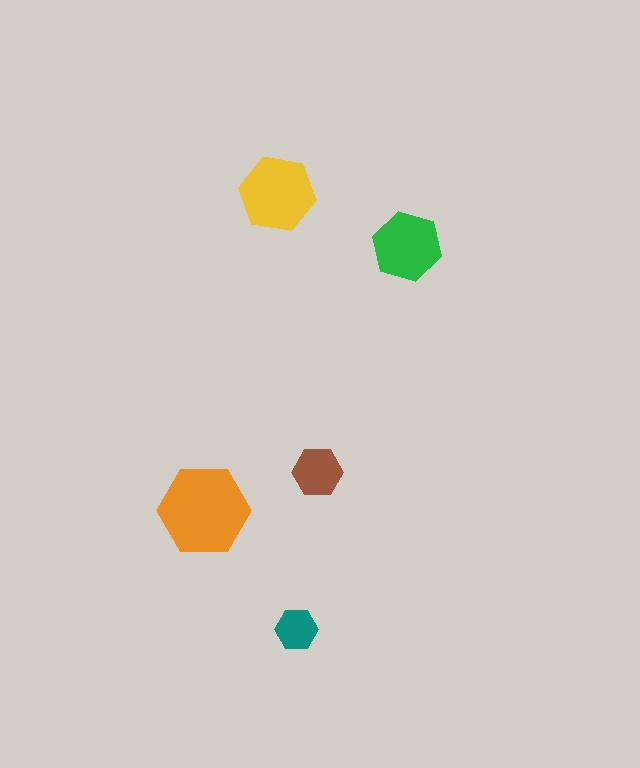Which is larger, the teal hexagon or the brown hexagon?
The brown one.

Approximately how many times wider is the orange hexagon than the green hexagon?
About 1.5 times wider.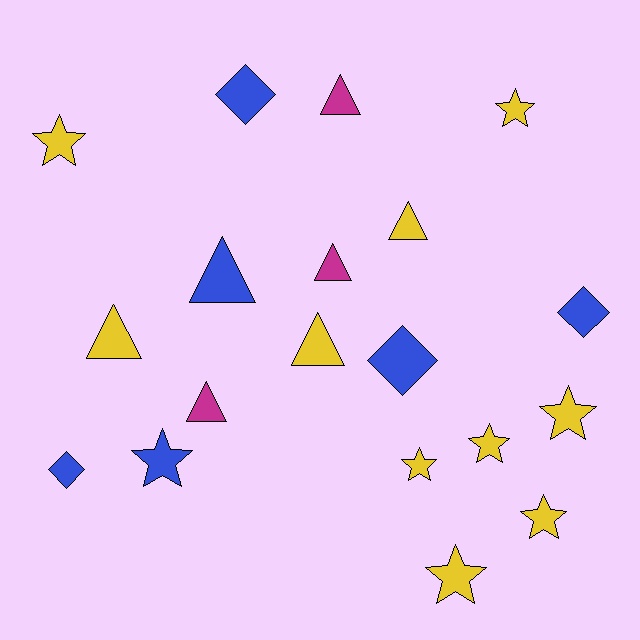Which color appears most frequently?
Yellow, with 10 objects.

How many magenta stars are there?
There are no magenta stars.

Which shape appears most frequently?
Star, with 8 objects.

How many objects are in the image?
There are 19 objects.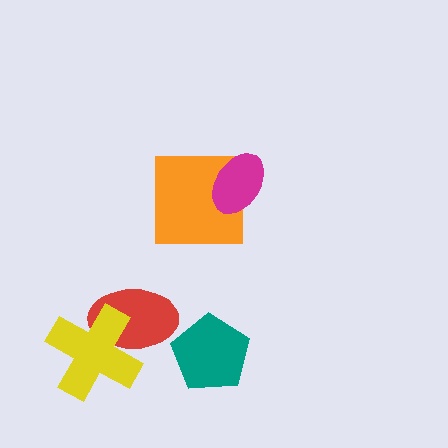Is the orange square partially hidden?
Yes, it is partially covered by another shape.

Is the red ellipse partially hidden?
Yes, it is partially covered by another shape.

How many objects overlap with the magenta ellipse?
1 object overlaps with the magenta ellipse.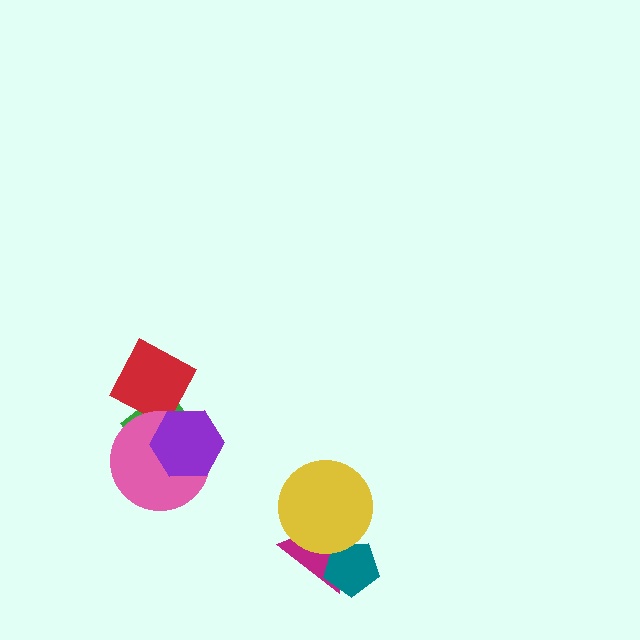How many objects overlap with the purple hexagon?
3 objects overlap with the purple hexagon.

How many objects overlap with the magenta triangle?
2 objects overlap with the magenta triangle.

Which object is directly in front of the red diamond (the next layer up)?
The pink circle is directly in front of the red diamond.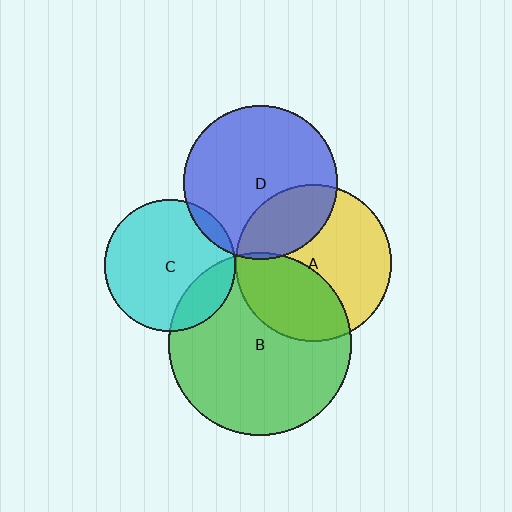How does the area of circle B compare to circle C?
Approximately 1.9 times.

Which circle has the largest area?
Circle B (green).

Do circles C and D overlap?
Yes.